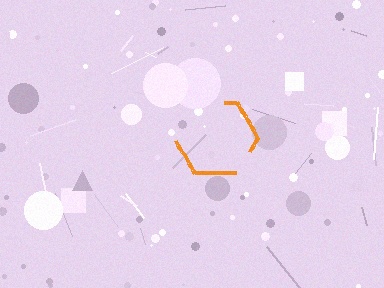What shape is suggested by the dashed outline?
The dashed outline suggests a hexagon.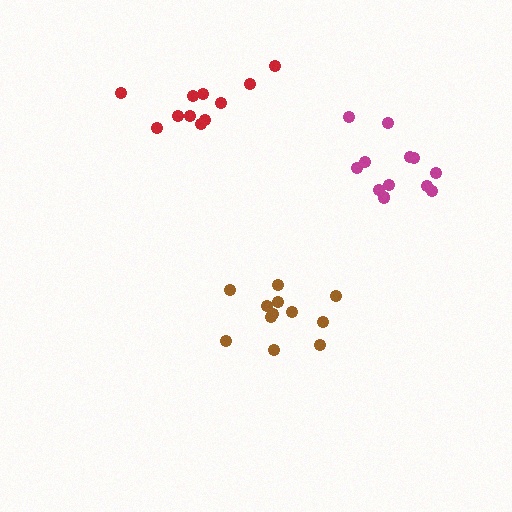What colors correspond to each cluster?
The clusters are colored: brown, magenta, red.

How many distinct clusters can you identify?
There are 3 distinct clusters.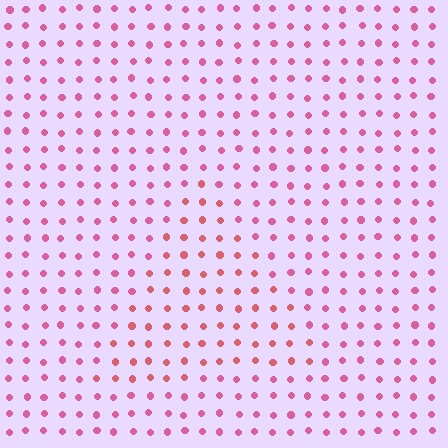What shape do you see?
I see a triangle.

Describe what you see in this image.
The image is filled with small pink elements in a uniform arrangement. A triangle-shaped region is visible where the elements are tinted to a slightly different hue, forming a subtle color boundary.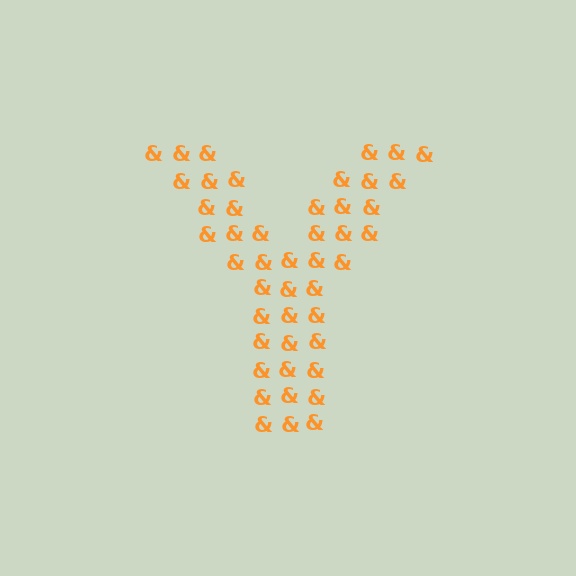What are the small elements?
The small elements are ampersands.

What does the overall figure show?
The overall figure shows the letter Y.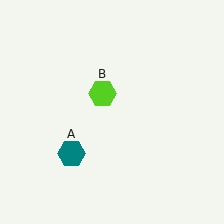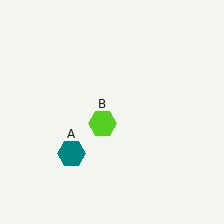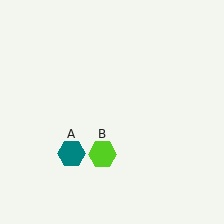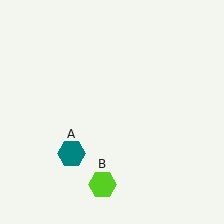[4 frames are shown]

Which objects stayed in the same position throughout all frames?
Teal hexagon (object A) remained stationary.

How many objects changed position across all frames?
1 object changed position: lime hexagon (object B).